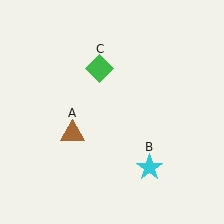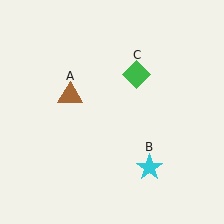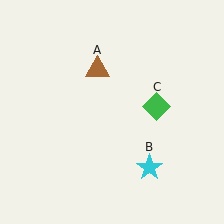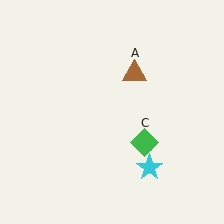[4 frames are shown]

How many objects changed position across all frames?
2 objects changed position: brown triangle (object A), green diamond (object C).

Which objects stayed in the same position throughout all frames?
Cyan star (object B) remained stationary.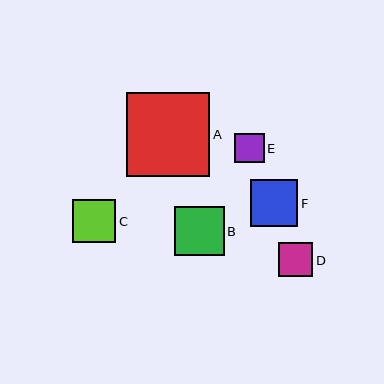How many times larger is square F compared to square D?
Square F is approximately 1.4 times the size of square D.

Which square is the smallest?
Square E is the smallest with a size of approximately 29 pixels.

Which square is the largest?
Square A is the largest with a size of approximately 84 pixels.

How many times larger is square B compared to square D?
Square B is approximately 1.5 times the size of square D.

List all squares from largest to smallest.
From largest to smallest: A, B, F, C, D, E.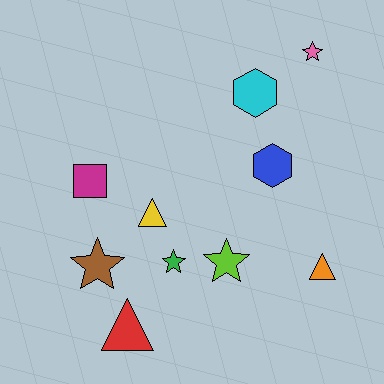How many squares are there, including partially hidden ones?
There is 1 square.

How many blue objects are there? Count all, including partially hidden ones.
There is 1 blue object.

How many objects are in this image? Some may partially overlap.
There are 10 objects.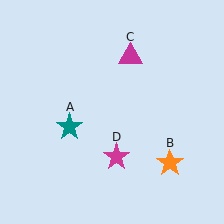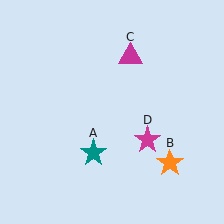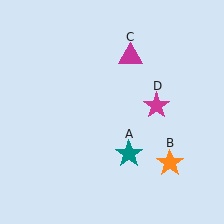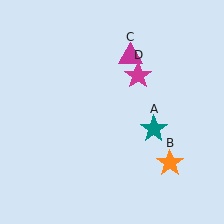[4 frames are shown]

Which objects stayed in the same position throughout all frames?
Orange star (object B) and magenta triangle (object C) remained stationary.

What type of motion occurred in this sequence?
The teal star (object A), magenta star (object D) rotated counterclockwise around the center of the scene.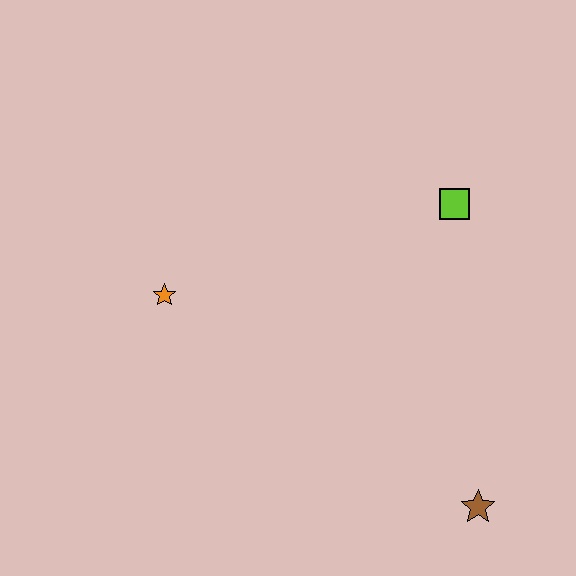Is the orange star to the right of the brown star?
No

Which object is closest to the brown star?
The lime square is closest to the brown star.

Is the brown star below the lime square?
Yes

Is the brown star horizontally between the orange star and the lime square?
No